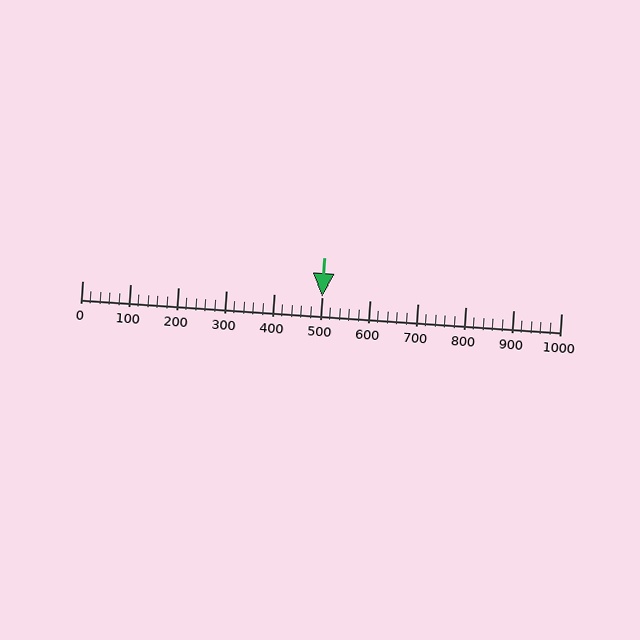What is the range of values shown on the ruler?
The ruler shows values from 0 to 1000.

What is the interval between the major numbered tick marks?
The major tick marks are spaced 100 units apart.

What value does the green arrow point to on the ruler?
The green arrow points to approximately 500.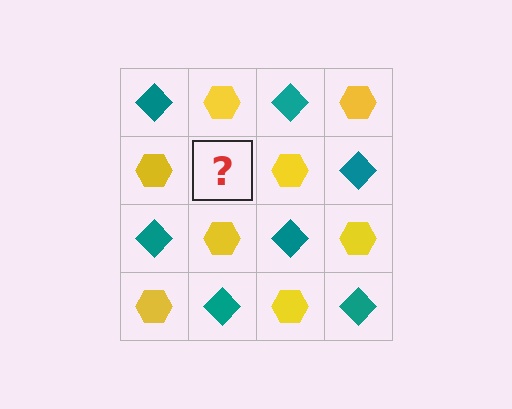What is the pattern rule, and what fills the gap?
The rule is that it alternates teal diamond and yellow hexagon in a checkerboard pattern. The gap should be filled with a teal diamond.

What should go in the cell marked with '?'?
The missing cell should contain a teal diamond.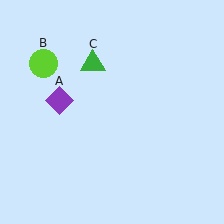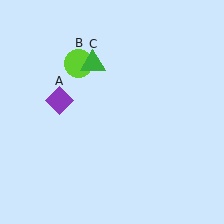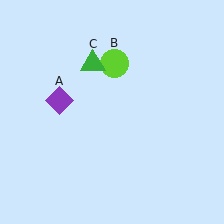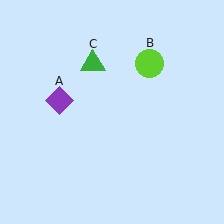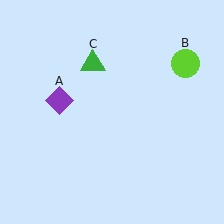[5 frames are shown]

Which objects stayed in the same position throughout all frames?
Purple diamond (object A) and green triangle (object C) remained stationary.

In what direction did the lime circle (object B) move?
The lime circle (object B) moved right.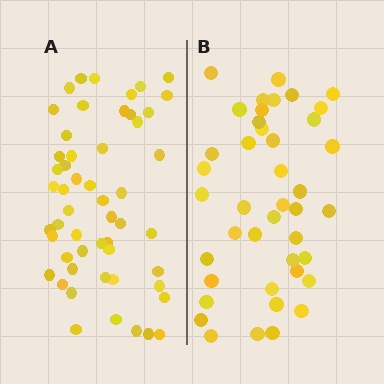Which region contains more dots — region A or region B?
Region A (the left region) has more dots.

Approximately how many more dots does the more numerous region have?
Region A has roughly 12 or so more dots than region B.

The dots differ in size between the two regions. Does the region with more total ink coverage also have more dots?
No. Region B has more total ink coverage because its dots are larger, but region A actually contains more individual dots. Total area can be misleading — the number of items is what matters here.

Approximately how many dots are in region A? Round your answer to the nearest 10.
About 50 dots. (The exact count is 53, which rounds to 50.)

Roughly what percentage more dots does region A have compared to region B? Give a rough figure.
About 25% more.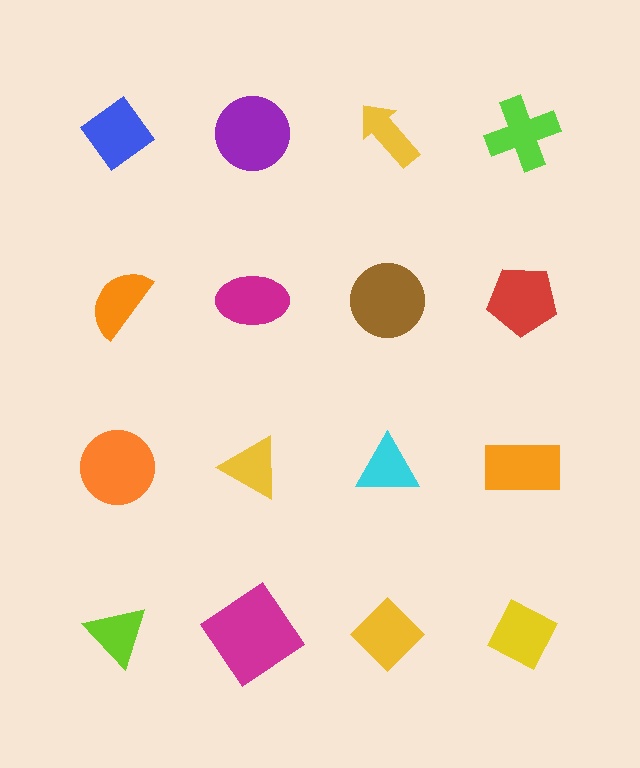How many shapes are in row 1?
4 shapes.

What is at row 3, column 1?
An orange circle.